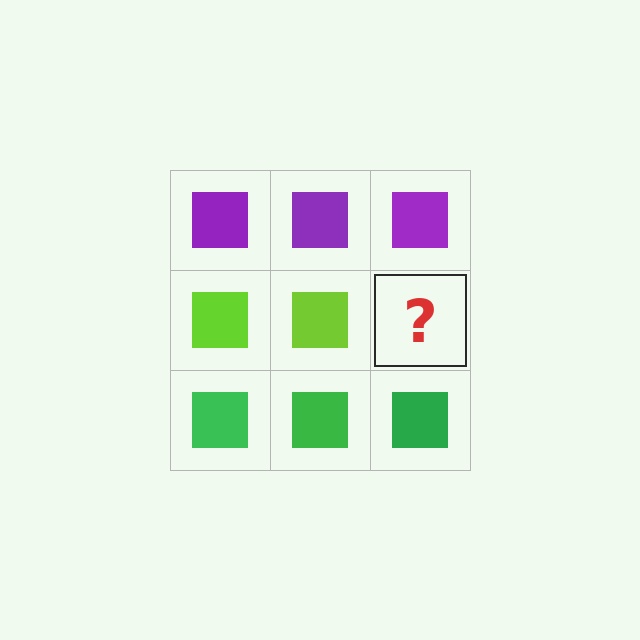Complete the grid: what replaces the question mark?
The question mark should be replaced with a lime square.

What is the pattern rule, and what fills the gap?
The rule is that each row has a consistent color. The gap should be filled with a lime square.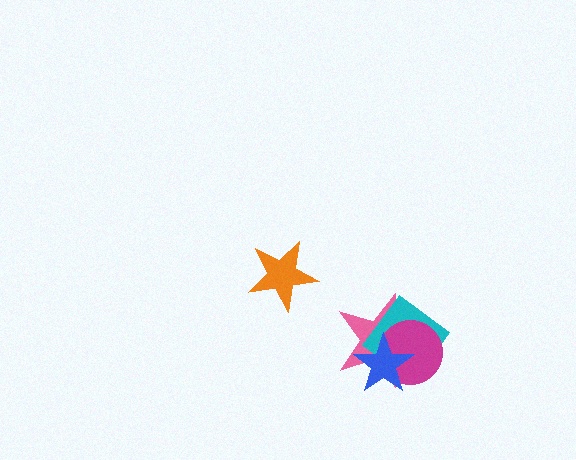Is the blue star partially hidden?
No, no other shape covers it.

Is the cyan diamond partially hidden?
Yes, it is partially covered by another shape.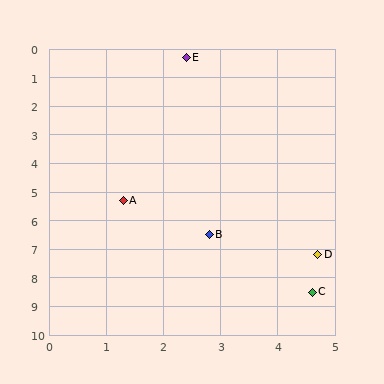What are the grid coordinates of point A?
Point A is at approximately (1.3, 5.3).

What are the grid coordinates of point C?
Point C is at approximately (4.6, 8.5).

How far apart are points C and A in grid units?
Points C and A are about 4.6 grid units apart.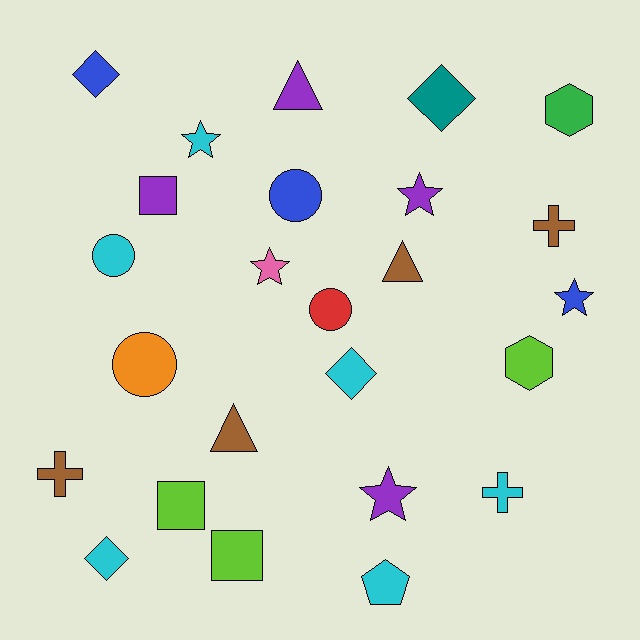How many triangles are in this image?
There are 3 triangles.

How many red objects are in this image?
There is 1 red object.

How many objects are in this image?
There are 25 objects.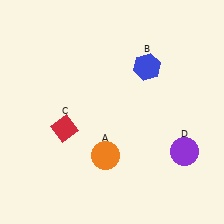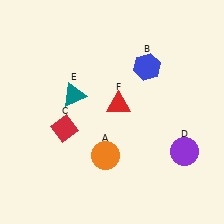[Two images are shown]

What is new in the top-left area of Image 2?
A teal triangle (E) was added in the top-left area of Image 2.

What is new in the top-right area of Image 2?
A red triangle (F) was added in the top-right area of Image 2.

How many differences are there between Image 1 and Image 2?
There are 2 differences between the two images.